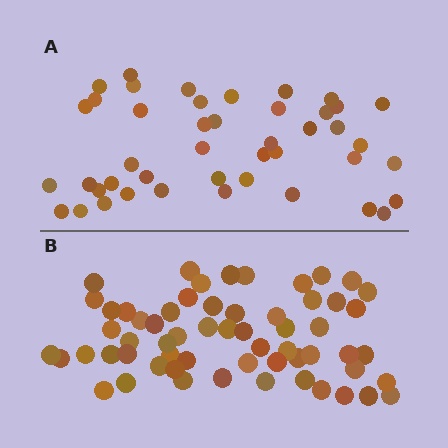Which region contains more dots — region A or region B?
Region B (the bottom region) has more dots.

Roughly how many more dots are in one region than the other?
Region B has approximately 15 more dots than region A.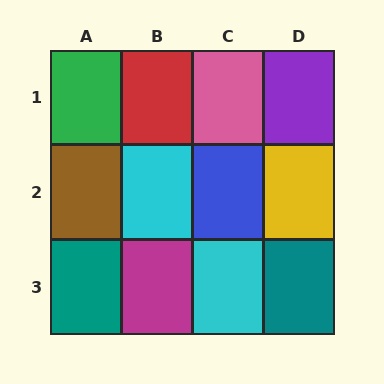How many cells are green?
1 cell is green.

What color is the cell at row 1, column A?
Green.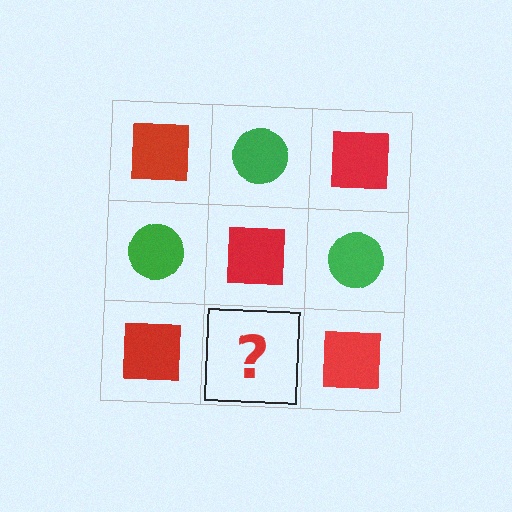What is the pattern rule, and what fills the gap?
The rule is that it alternates red square and green circle in a checkerboard pattern. The gap should be filled with a green circle.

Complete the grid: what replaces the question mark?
The question mark should be replaced with a green circle.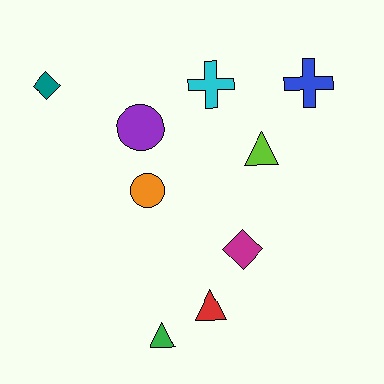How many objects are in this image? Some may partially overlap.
There are 9 objects.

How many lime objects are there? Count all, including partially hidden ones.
There is 1 lime object.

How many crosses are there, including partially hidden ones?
There are 2 crosses.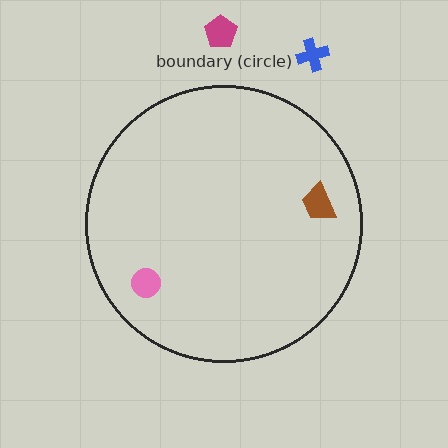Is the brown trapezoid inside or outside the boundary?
Inside.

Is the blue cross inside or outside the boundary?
Outside.